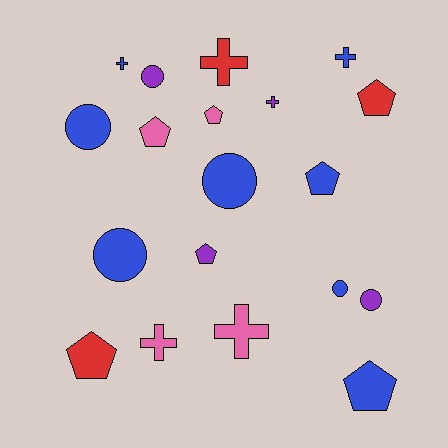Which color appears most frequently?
Blue, with 8 objects.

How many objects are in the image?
There are 19 objects.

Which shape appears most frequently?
Pentagon, with 7 objects.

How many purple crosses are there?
There is 1 purple cross.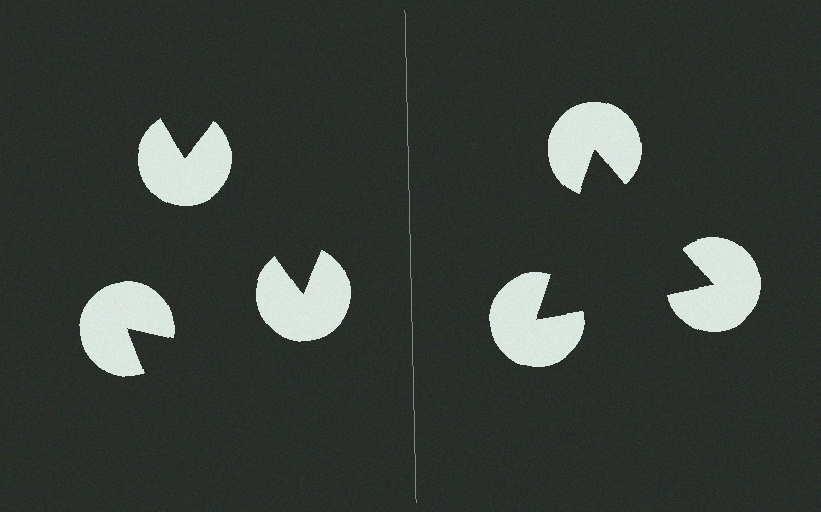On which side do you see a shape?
An illusory triangle appears on the right side. On the left side the wedge cuts are rotated, so no coherent shape forms.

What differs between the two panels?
The pac-man discs are positioned identically on both sides; only the wedge orientations differ. On the right they align to a triangle; on the left they are misaligned.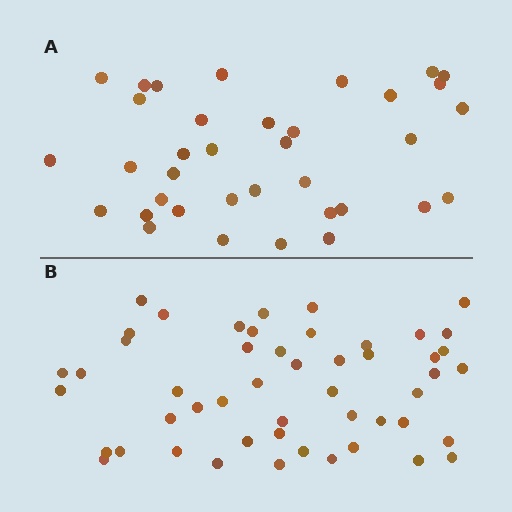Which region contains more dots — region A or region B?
Region B (the bottom region) has more dots.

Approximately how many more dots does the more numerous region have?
Region B has approximately 15 more dots than region A.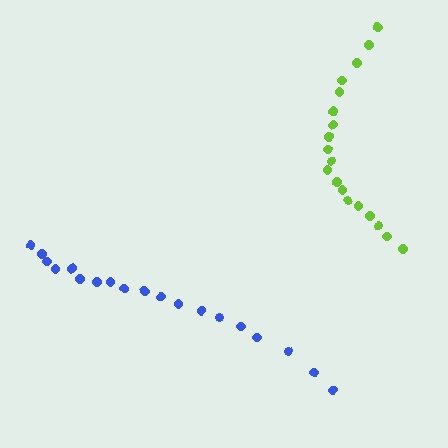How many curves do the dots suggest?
There are 2 distinct paths.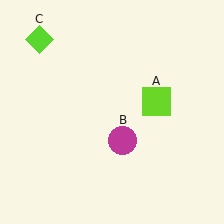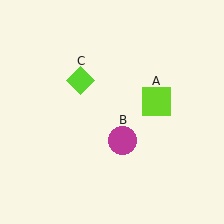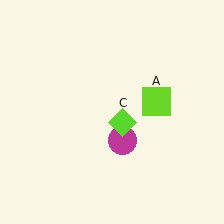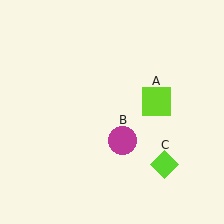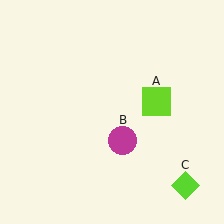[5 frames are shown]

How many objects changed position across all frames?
1 object changed position: lime diamond (object C).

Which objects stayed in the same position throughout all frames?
Lime square (object A) and magenta circle (object B) remained stationary.